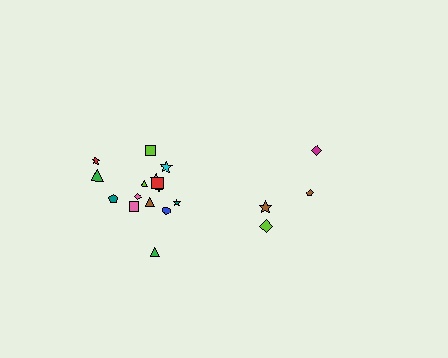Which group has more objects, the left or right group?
The left group.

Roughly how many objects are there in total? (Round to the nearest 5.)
Roughly 20 objects in total.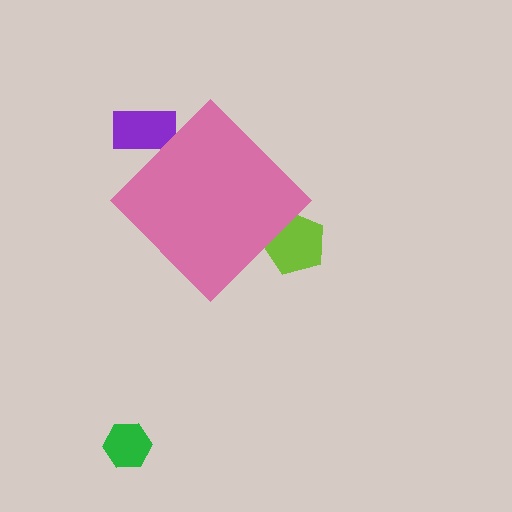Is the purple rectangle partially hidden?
Yes, the purple rectangle is partially hidden behind the pink diamond.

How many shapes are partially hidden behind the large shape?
2 shapes are partially hidden.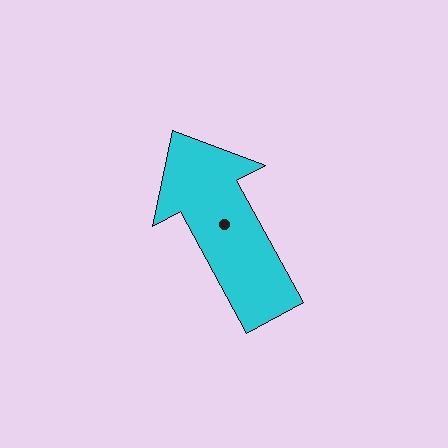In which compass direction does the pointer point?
Northwest.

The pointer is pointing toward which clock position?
Roughly 11 o'clock.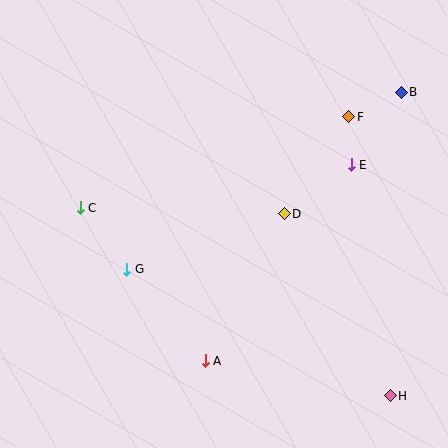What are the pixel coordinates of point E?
Point E is at (351, 165).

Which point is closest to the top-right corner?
Point B is closest to the top-right corner.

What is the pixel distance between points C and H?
The distance between C and H is 362 pixels.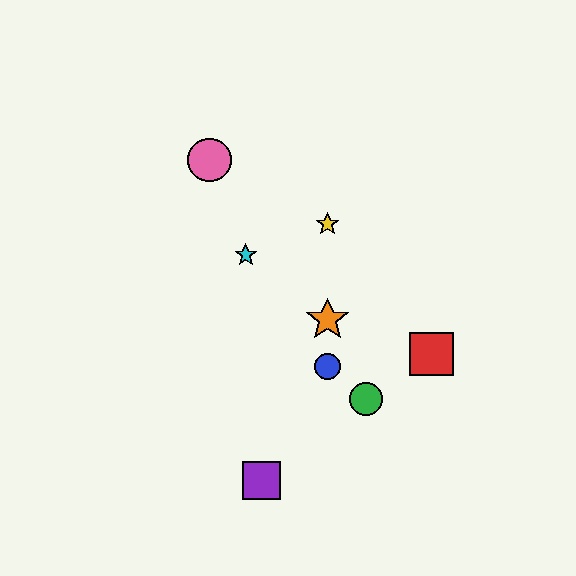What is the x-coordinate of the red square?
The red square is at x≈432.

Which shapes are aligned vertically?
The blue circle, the yellow star, the orange star are aligned vertically.